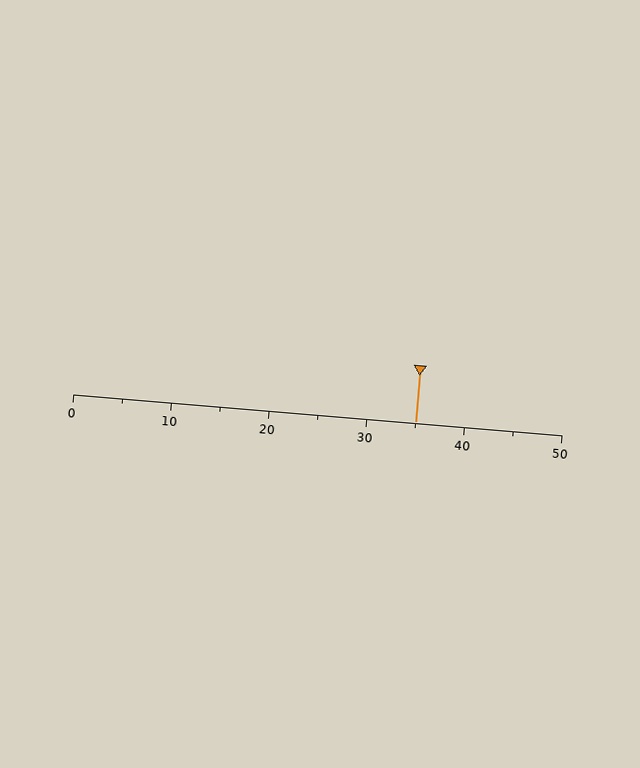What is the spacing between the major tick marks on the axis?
The major ticks are spaced 10 apart.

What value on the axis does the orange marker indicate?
The marker indicates approximately 35.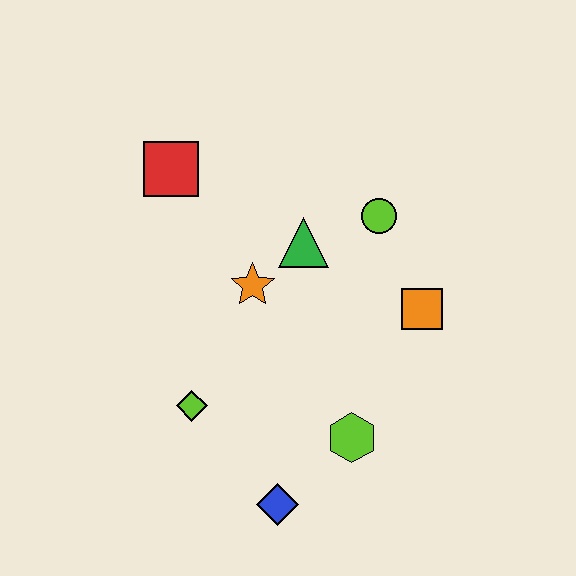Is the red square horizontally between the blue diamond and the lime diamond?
No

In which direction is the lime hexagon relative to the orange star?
The lime hexagon is below the orange star.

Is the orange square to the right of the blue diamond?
Yes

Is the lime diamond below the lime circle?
Yes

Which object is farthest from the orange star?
The blue diamond is farthest from the orange star.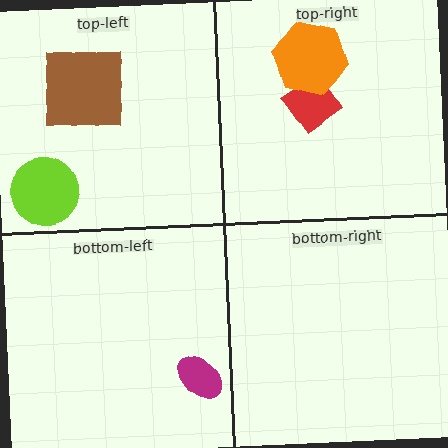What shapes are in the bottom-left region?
The magenta ellipse.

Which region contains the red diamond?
The top-right region.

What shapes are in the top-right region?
The cyan star, the red diamond, the orange hexagon.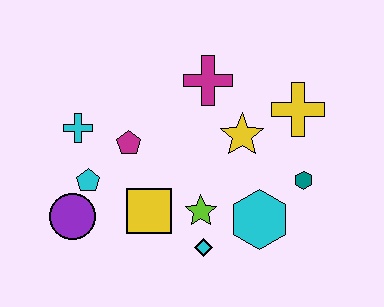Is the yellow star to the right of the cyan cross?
Yes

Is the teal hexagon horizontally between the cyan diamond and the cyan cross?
No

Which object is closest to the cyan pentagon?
The purple circle is closest to the cyan pentagon.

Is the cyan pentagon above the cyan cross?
No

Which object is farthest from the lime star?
The cyan cross is farthest from the lime star.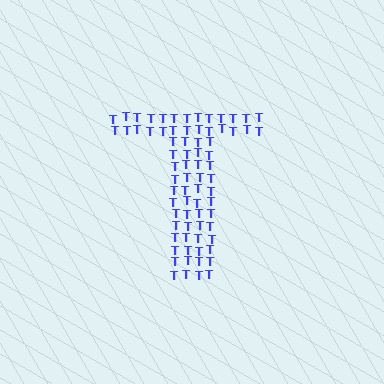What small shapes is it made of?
It is made of small letter T's.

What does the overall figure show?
The overall figure shows the letter T.